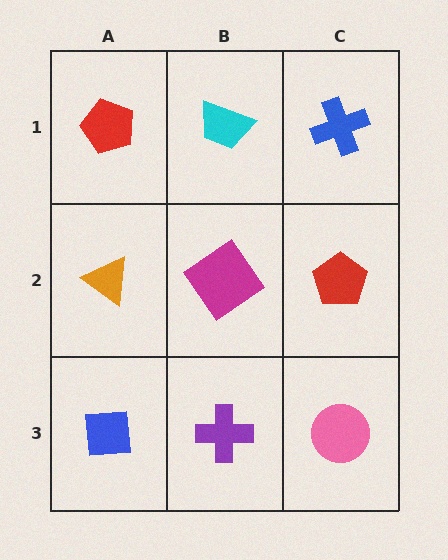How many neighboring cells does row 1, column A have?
2.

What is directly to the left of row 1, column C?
A cyan trapezoid.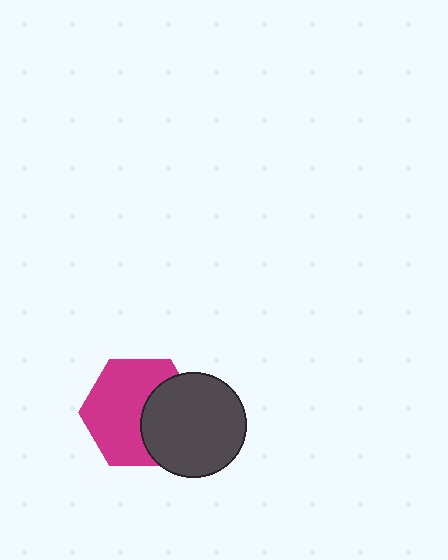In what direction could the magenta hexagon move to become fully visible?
The magenta hexagon could move left. That would shift it out from behind the dark gray circle entirely.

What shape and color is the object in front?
The object in front is a dark gray circle.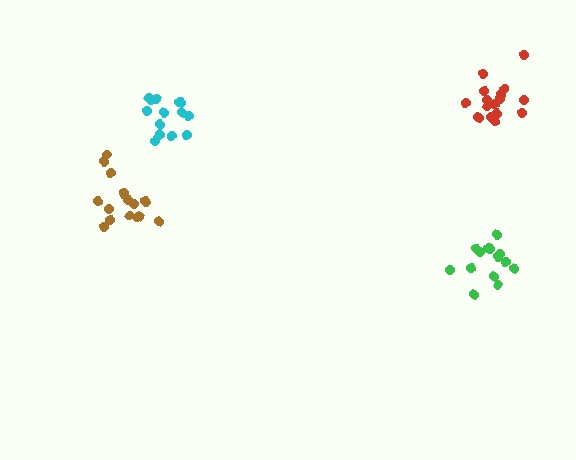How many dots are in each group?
Group 1: 17 dots, Group 2: 18 dots, Group 3: 14 dots, Group 4: 15 dots (64 total).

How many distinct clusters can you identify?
There are 4 distinct clusters.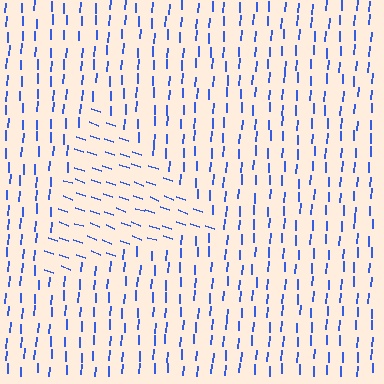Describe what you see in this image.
The image is filled with small blue line segments. A triangle region in the image has lines oriented differently from the surrounding lines, creating a visible texture boundary.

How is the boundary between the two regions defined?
The boundary is defined purely by a change in line orientation (approximately 74 degrees difference). All lines are the same color and thickness.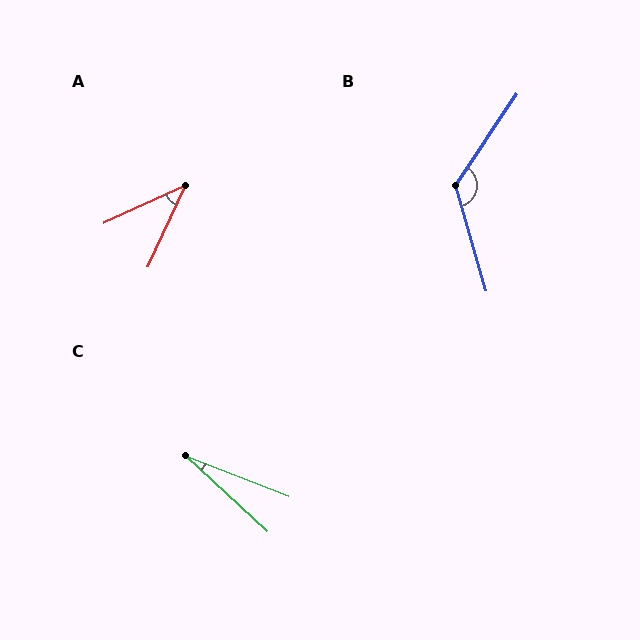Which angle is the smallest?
C, at approximately 22 degrees.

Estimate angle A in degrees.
Approximately 41 degrees.